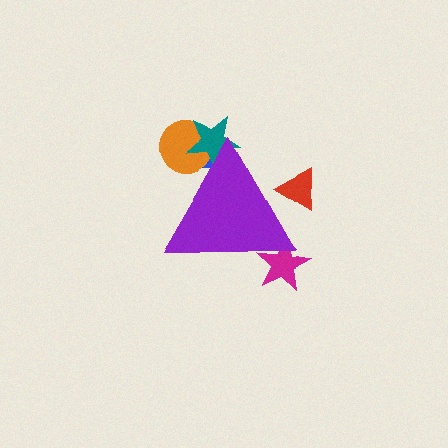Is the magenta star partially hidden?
Yes, the magenta star is partially hidden behind the purple triangle.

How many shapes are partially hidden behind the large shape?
5 shapes are partially hidden.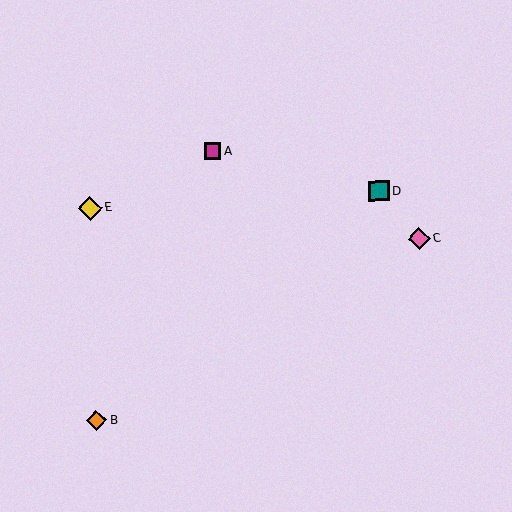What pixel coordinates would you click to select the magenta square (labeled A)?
Click at (212, 151) to select the magenta square A.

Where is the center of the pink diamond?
The center of the pink diamond is at (419, 238).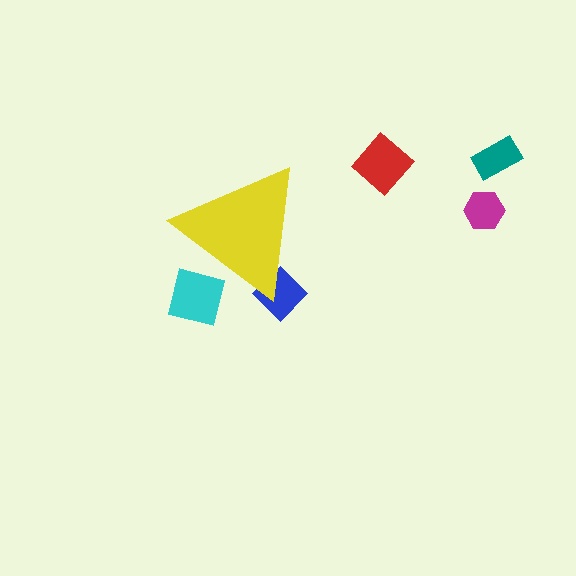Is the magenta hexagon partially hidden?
No, the magenta hexagon is fully visible.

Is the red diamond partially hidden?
No, the red diamond is fully visible.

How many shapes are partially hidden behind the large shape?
2 shapes are partially hidden.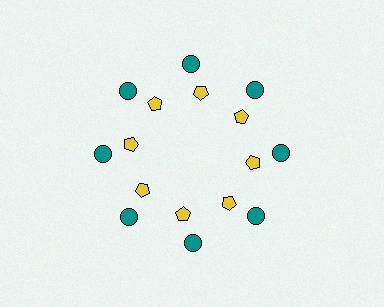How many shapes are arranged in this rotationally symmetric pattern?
There are 16 shapes, arranged in 8 groups of 2.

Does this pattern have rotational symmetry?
Yes, this pattern has 8-fold rotational symmetry. It looks the same after rotating 45 degrees around the center.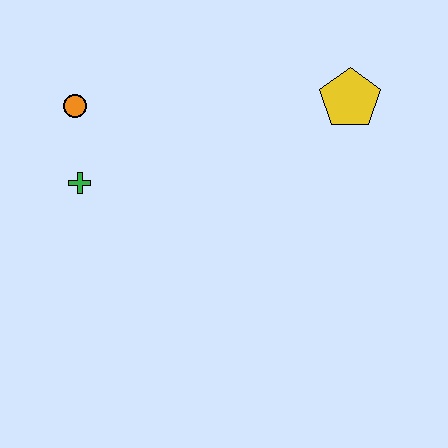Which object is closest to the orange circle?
The green cross is closest to the orange circle.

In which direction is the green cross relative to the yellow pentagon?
The green cross is to the left of the yellow pentagon.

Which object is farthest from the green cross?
The yellow pentagon is farthest from the green cross.